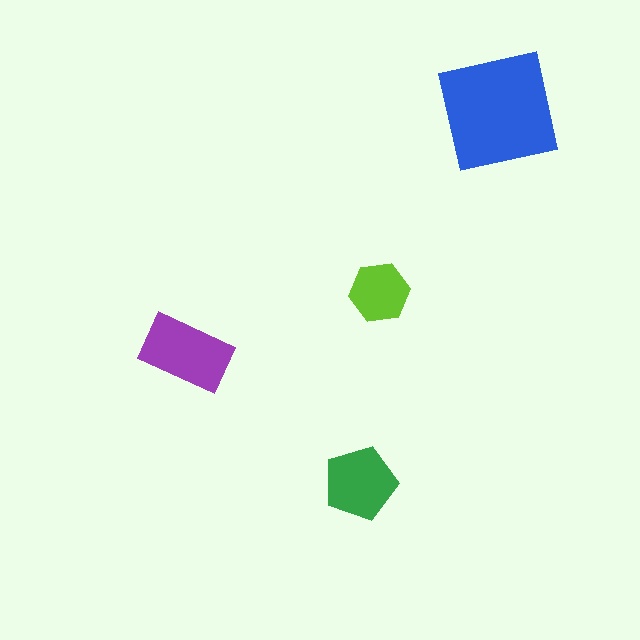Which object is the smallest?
The lime hexagon.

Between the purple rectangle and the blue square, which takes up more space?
The blue square.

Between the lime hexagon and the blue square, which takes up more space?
The blue square.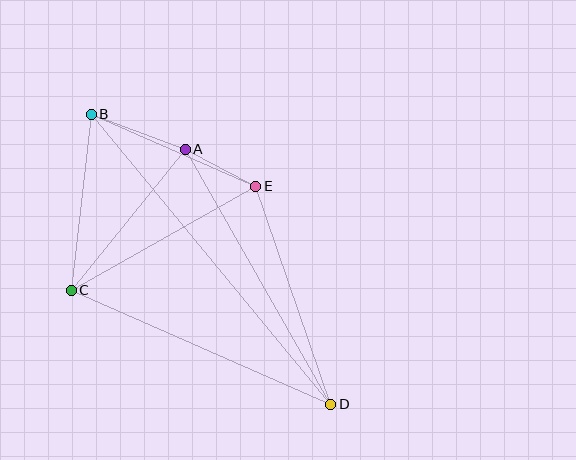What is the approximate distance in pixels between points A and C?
The distance between A and C is approximately 181 pixels.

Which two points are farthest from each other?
Points B and D are farthest from each other.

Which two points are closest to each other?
Points A and E are closest to each other.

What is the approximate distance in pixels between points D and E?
The distance between D and E is approximately 230 pixels.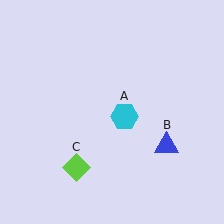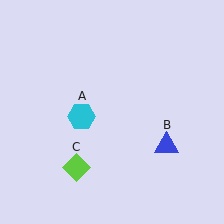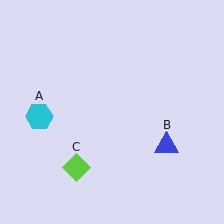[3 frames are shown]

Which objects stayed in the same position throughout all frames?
Blue triangle (object B) and lime diamond (object C) remained stationary.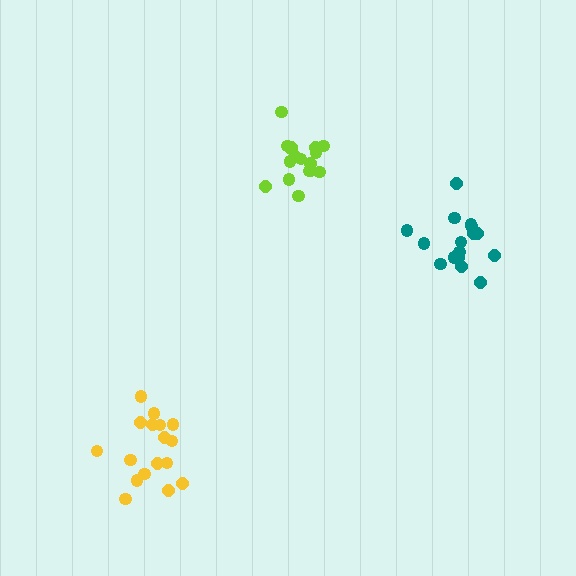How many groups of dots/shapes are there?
There are 3 groups.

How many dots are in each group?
Group 1: 17 dots, Group 2: 16 dots, Group 3: 17 dots (50 total).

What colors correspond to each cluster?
The clusters are colored: yellow, teal, lime.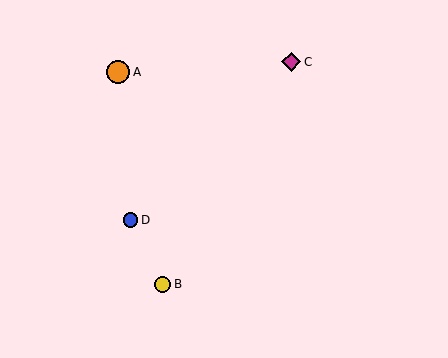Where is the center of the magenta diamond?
The center of the magenta diamond is at (291, 62).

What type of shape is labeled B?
Shape B is a yellow circle.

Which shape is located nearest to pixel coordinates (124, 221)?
The blue circle (labeled D) at (130, 220) is nearest to that location.